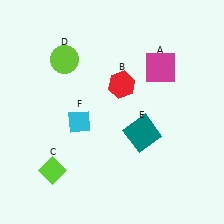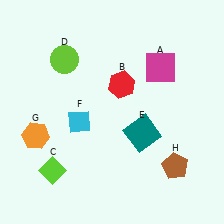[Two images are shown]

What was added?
An orange hexagon (G), a brown pentagon (H) were added in Image 2.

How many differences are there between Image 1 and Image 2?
There are 2 differences between the two images.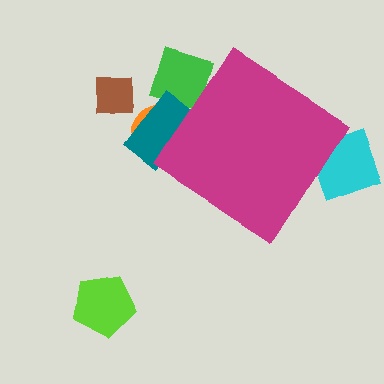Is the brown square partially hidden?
No, the brown square is fully visible.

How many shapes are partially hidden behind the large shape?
4 shapes are partially hidden.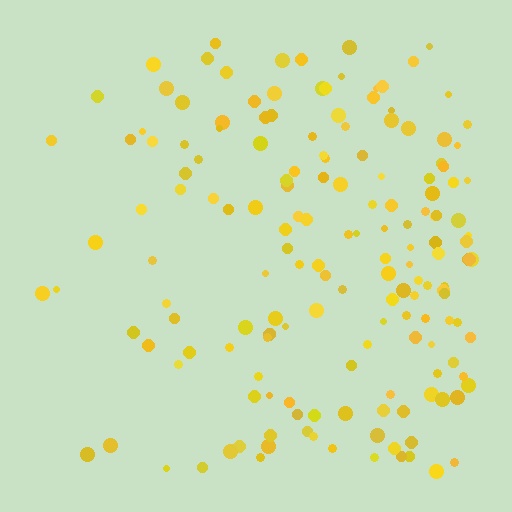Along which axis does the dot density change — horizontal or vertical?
Horizontal.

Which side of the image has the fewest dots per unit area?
The left.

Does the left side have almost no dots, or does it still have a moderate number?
Still a moderate number, just noticeably fewer than the right.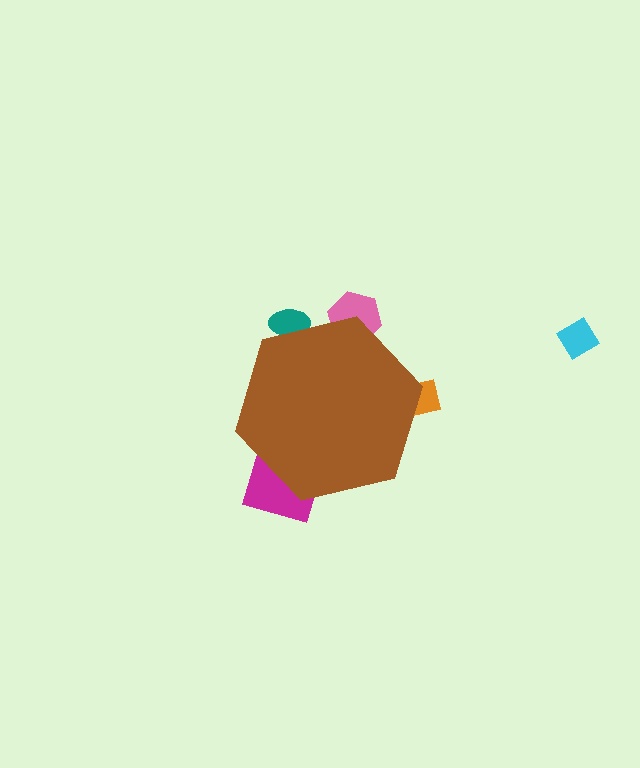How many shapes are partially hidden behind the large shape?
4 shapes are partially hidden.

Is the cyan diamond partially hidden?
No, the cyan diamond is fully visible.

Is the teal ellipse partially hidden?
Yes, the teal ellipse is partially hidden behind the brown hexagon.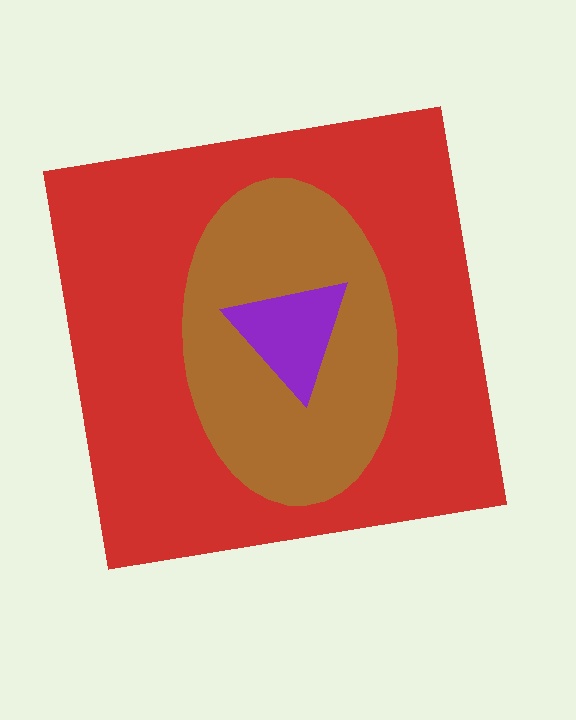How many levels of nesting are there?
3.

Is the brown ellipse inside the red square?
Yes.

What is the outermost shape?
The red square.